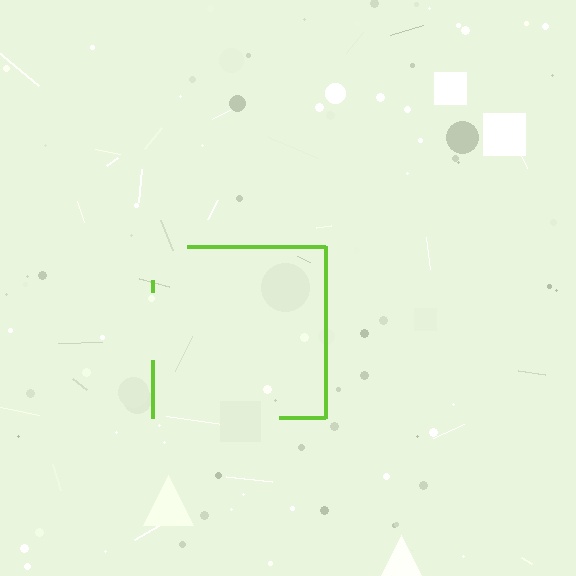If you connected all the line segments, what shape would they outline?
They would outline a square.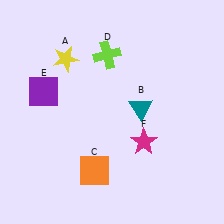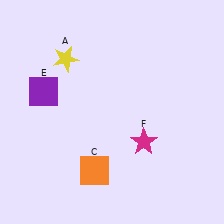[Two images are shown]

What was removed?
The lime cross (D), the teal triangle (B) were removed in Image 2.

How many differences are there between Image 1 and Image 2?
There are 2 differences between the two images.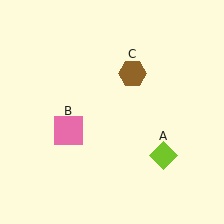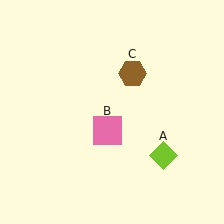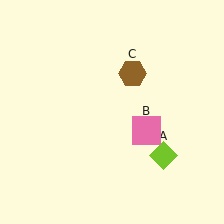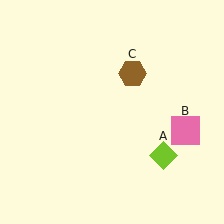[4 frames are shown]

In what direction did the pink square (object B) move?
The pink square (object B) moved right.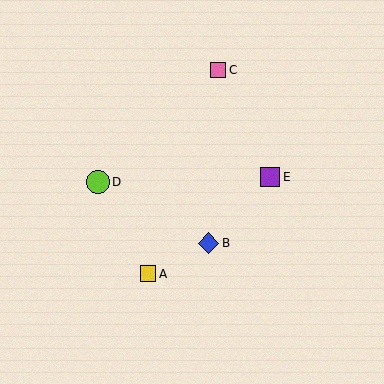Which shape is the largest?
The lime circle (labeled D) is the largest.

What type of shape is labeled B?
Shape B is a blue diamond.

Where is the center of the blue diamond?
The center of the blue diamond is at (209, 243).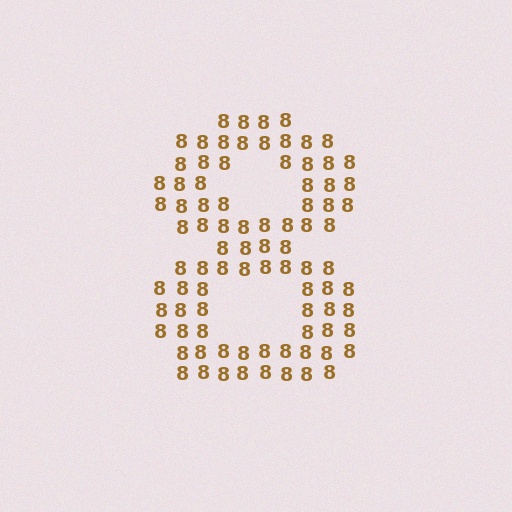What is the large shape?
The large shape is the digit 8.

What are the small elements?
The small elements are digit 8's.